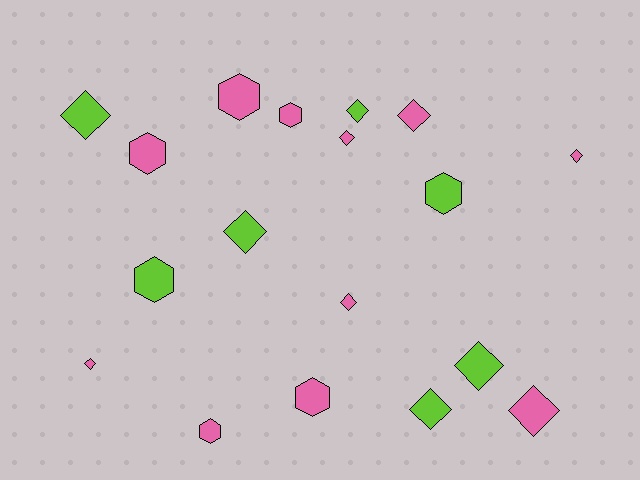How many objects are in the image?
There are 18 objects.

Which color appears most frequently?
Pink, with 11 objects.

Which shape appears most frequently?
Diamond, with 11 objects.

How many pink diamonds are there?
There are 6 pink diamonds.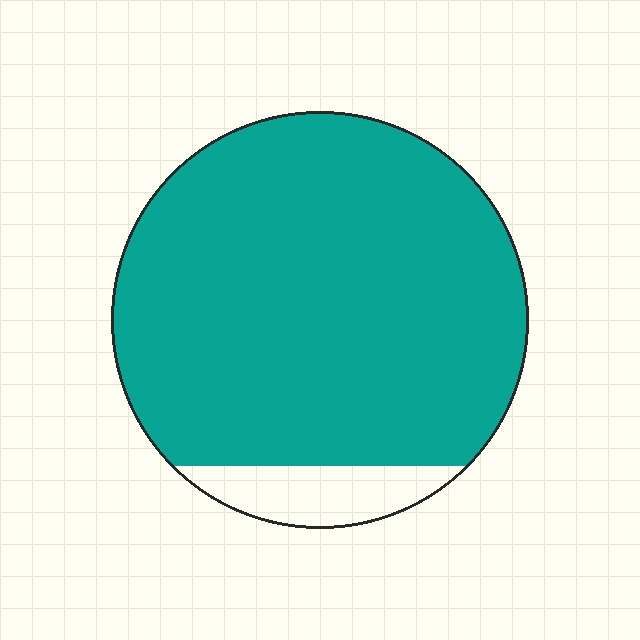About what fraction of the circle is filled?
About nine tenths (9/10).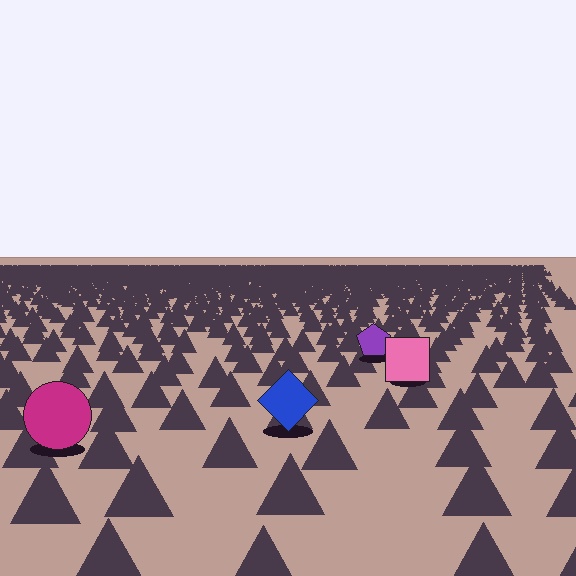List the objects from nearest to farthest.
From nearest to farthest: the magenta circle, the blue diamond, the pink square, the purple pentagon.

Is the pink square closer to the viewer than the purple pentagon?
Yes. The pink square is closer — you can tell from the texture gradient: the ground texture is coarser near it.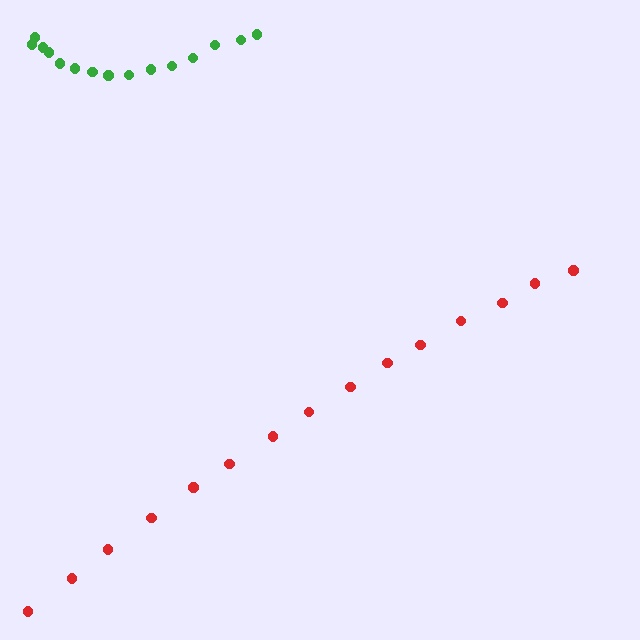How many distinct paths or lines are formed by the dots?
There are 2 distinct paths.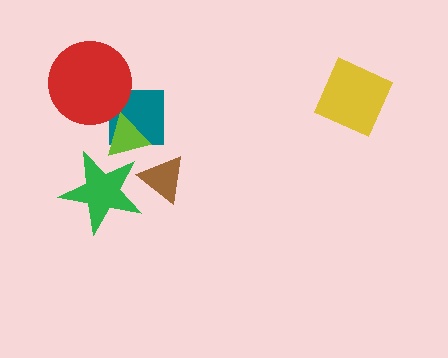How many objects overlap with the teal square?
2 objects overlap with the teal square.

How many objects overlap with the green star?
2 objects overlap with the green star.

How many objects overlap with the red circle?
1 object overlaps with the red circle.